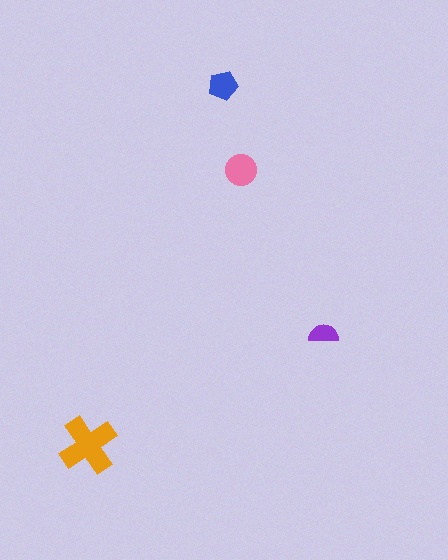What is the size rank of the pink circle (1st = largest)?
2nd.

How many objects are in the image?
There are 4 objects in the image.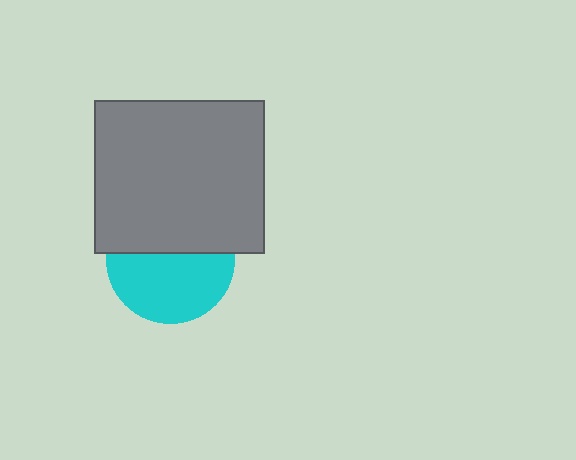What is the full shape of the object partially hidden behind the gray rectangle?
The partially hidden object is a cyan circle.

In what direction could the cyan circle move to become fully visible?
The cyan circle could move down. That would shift it out from behind the gray rectangle entirely.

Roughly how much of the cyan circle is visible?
About half of it is visible (roughly 56%).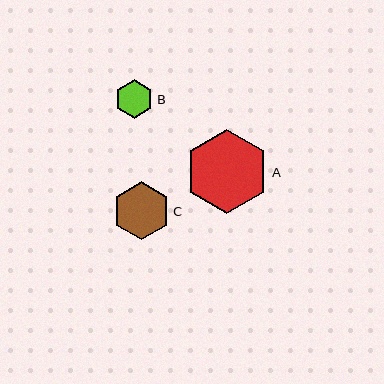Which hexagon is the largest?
Hexagon A is the largest with a size of approximately 84 pixels.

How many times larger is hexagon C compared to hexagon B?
Hexagon C is approximately 1.5 times the size of hexagon B.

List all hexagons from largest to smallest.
From largest to smallest: A, C, B.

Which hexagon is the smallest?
Hexagon B is the smallest with a size of approximately 38 pixels.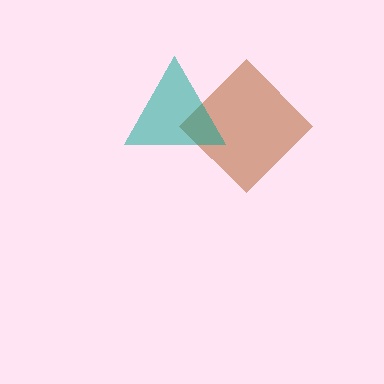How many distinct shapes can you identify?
There are 2 distinct shapes: a brown diamond, a teal triangle.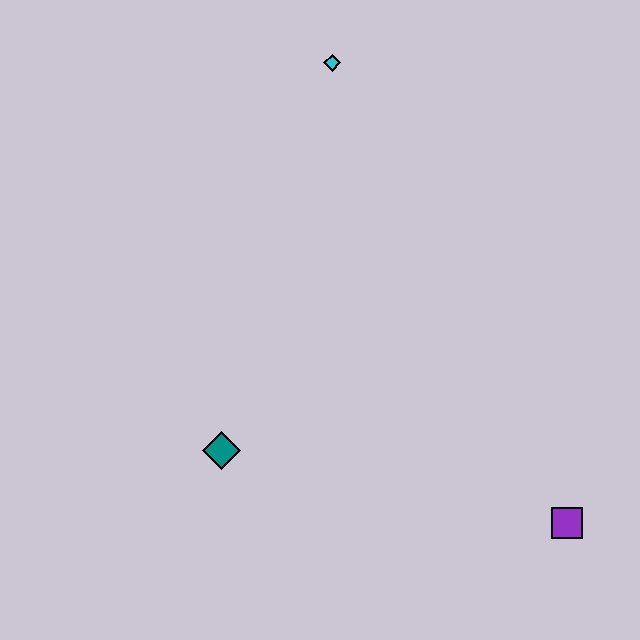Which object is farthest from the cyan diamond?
The purple square is farthest from the cyan diamond.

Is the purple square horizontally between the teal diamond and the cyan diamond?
No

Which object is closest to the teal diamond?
The purple square is closest to the teal diamond.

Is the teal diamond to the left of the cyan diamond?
Yes